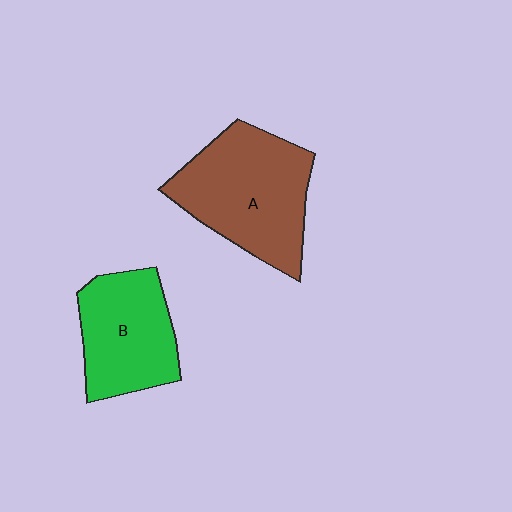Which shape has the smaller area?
Shape B (green).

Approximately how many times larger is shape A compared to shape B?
Approximately 1.3 times.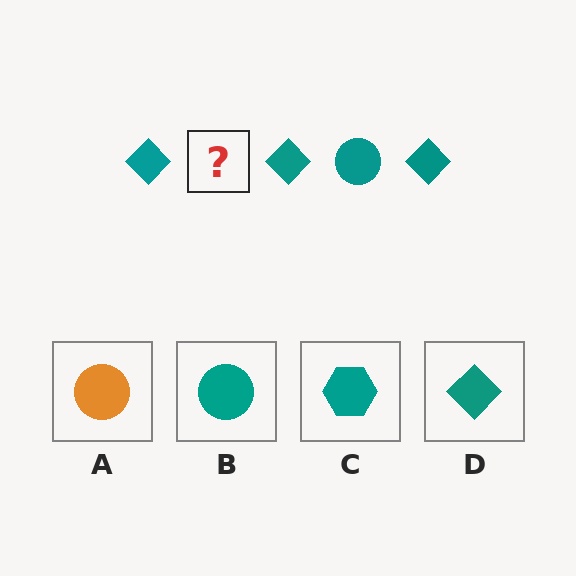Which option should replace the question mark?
Option B.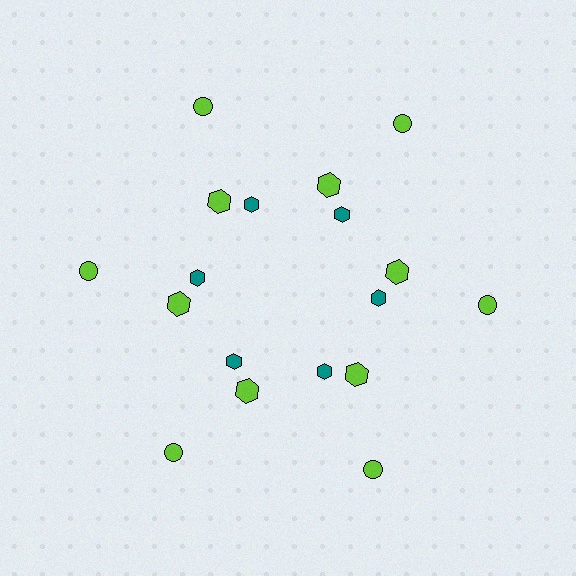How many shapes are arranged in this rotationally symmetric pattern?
There are 18 shapes, arranged in 6 groups of 3.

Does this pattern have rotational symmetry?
Yes, this pattern has 6-fold rotational symmetry. It looks the same after rotating 60 degrees around the center.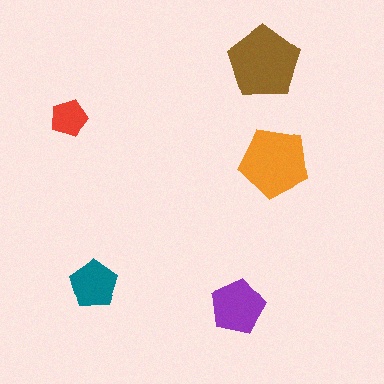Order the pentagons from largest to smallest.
the brown one, the orange one, the purple one, the teal one, the red one.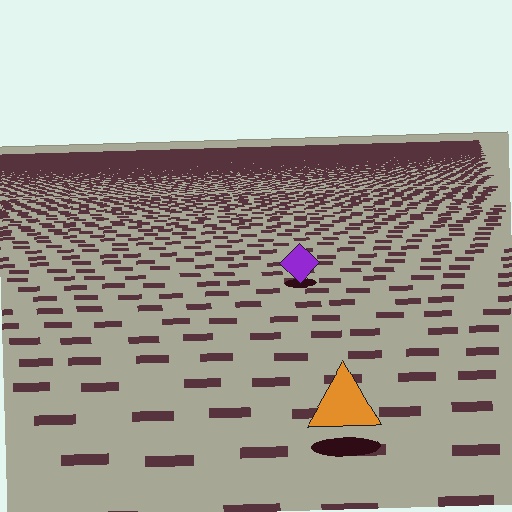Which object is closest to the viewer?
The orange triangle is closest. The texture marks near it are larger and more spread out.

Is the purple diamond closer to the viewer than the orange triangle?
No. The orange triangle is closer — you can tell from the texture gradient: the ground texture is coarser near it.